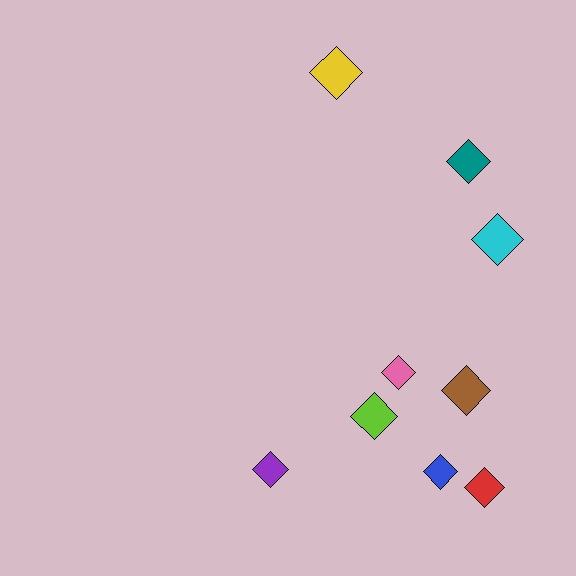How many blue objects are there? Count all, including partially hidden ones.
There is 1 blue object.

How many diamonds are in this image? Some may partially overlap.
There are 9 diamonds.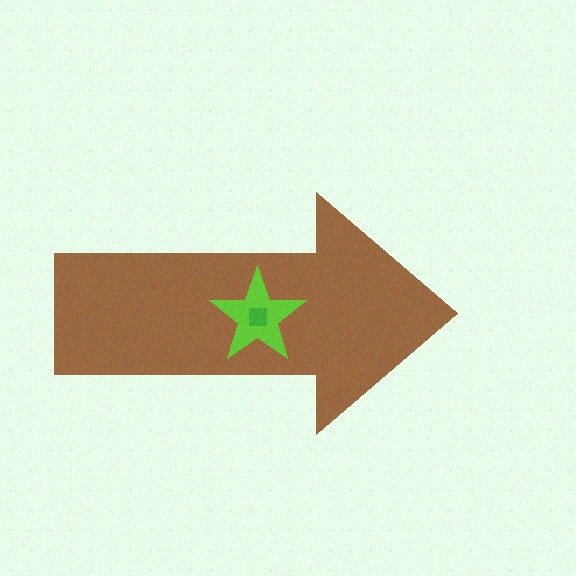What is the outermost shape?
The brown arrow.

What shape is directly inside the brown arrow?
The lime star.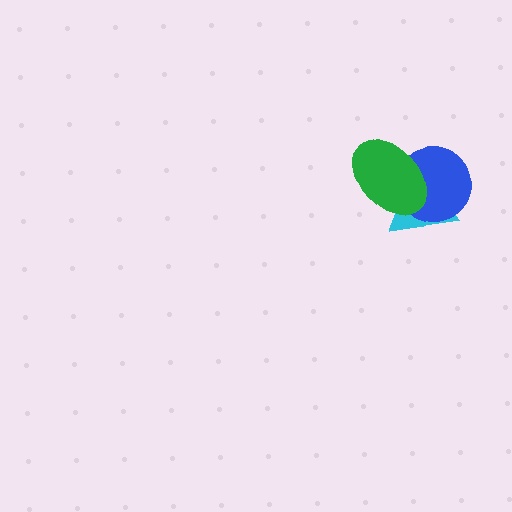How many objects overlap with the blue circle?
2 objects overlap with the blue circle.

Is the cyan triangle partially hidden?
Yes, it is partially covered by another shape.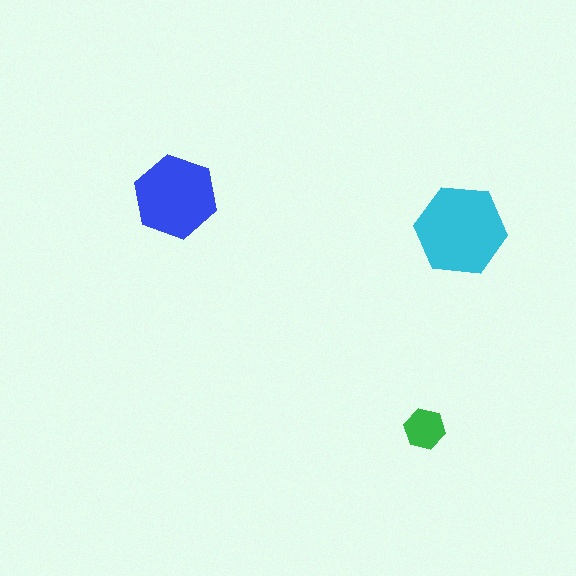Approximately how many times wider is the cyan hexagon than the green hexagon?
About 2 times wider.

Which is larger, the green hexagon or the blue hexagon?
The blue one.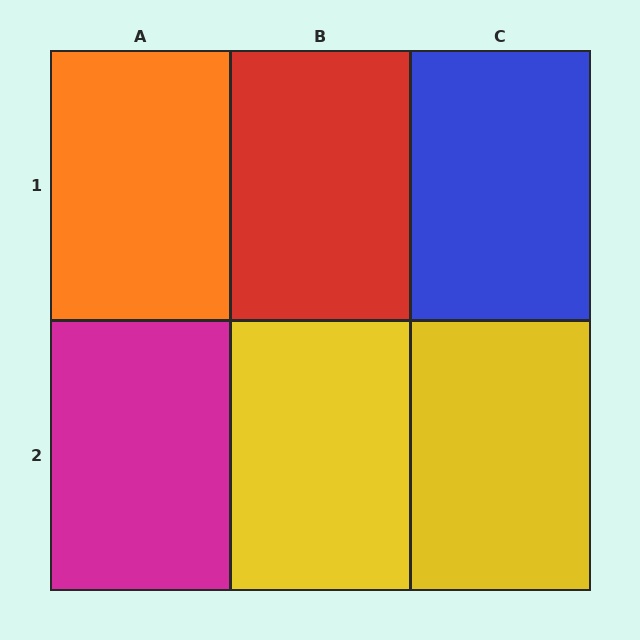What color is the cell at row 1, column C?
Blue.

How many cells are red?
1 cell is red.